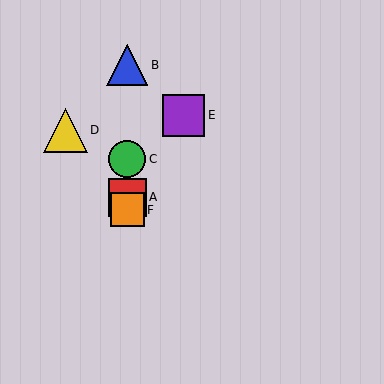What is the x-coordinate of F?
Object F is at x≈127.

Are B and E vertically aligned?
No, B is at x≈127 and E is at x≈184.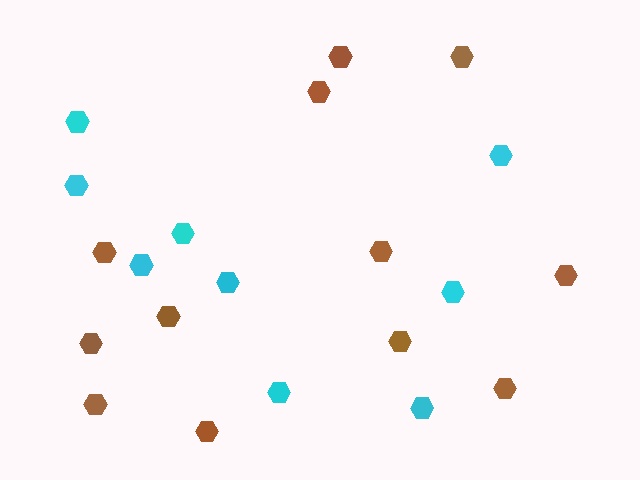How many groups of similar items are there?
There are 2 groups: one group of cyan hexagons (9) and one group of brown hexagons (12).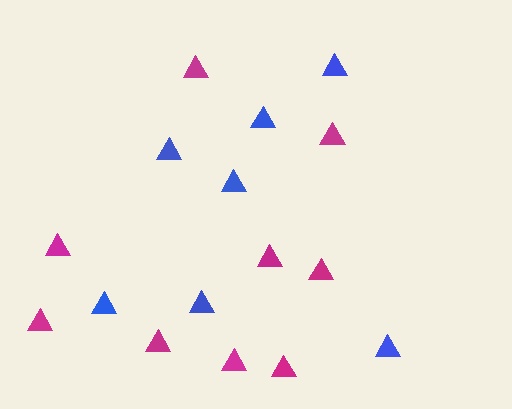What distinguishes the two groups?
There are 2 groups: one group of blue triangles (7) and one group of magenta triangles (9).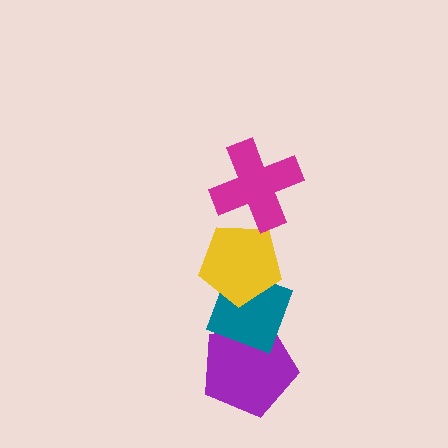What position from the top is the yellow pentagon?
The yellow pentagon is 2nd from the top.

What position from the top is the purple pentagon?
The purple pentagon is 4th from the top.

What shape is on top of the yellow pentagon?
The magenta cross is on top of the yellow pentagon.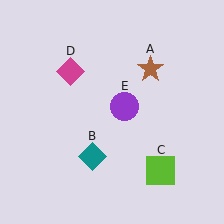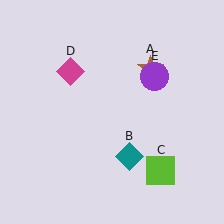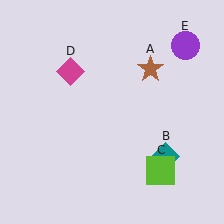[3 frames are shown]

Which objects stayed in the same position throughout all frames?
Brown star (object A) and lime square (object C) and magenta diamond (object D) remained stationary.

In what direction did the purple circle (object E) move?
The purple circle (object E) moved up and to the right.